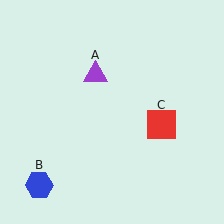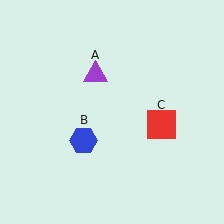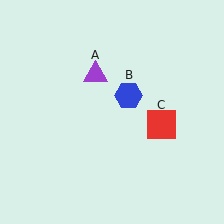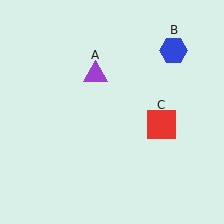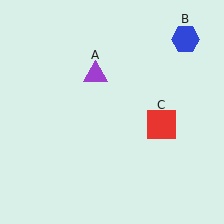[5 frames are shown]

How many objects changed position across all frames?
1 object changed position: blue hexagon (object B).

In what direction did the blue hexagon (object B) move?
The blue hexagon (object B) moved up and to the right.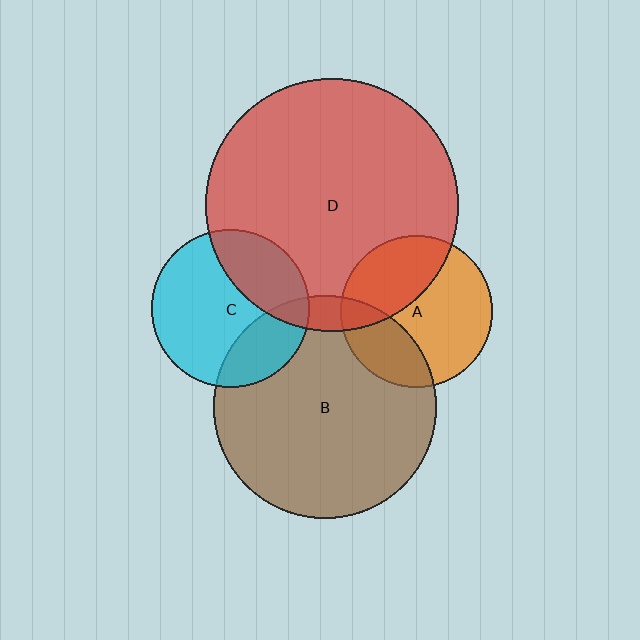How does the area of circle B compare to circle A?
Approximately 2.1 times.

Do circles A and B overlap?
Yes.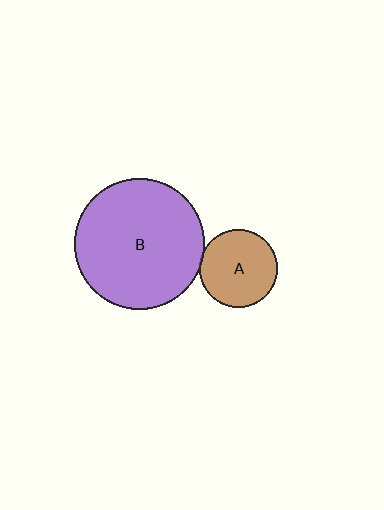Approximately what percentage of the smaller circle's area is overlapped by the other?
Approximately 5%.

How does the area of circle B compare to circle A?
Approximately 2.8 times.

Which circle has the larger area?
Circle B (purple).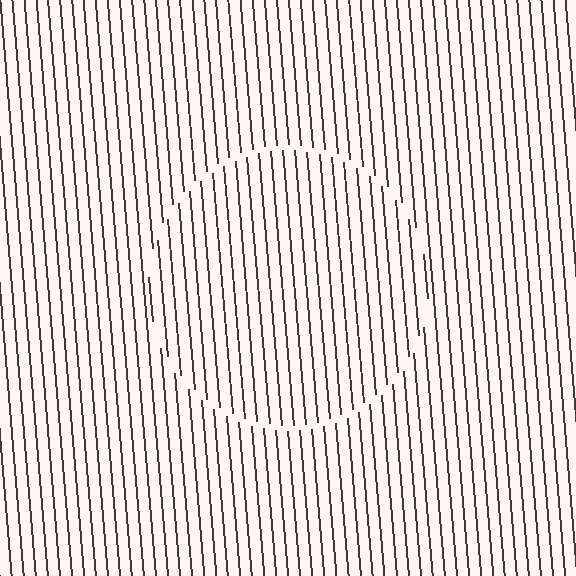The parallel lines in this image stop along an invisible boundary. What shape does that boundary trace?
An illusory circle. The interior of the shape contains the same grating, shifted by half a period — the contour is defined by the phase discontinuity where line-ends from the inner and outer gratings abut.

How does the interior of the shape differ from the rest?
The interior of the shape contains the same grating, shifted by half a period — the contour is defined by the phase discontinuity where line-ends from the inner and outer gratings abut.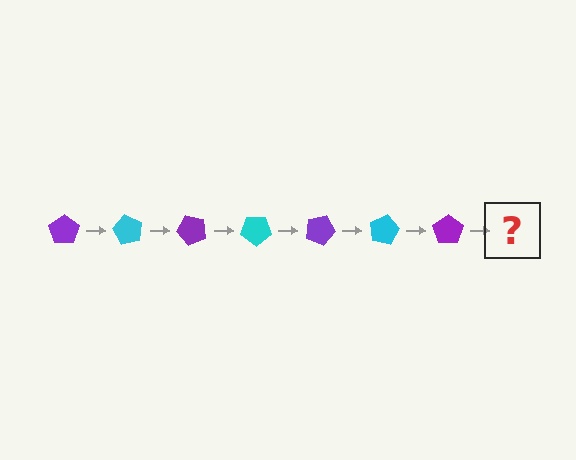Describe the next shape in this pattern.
It should be a cyan pentagon, rotated 420 degrees from the start.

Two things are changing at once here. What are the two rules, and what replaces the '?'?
The two rules are that it rotates 60 degrees each step and the color cycles through purple and cyan. The '?' should be a cyan pentagon, rotated 420 degrees from the start.